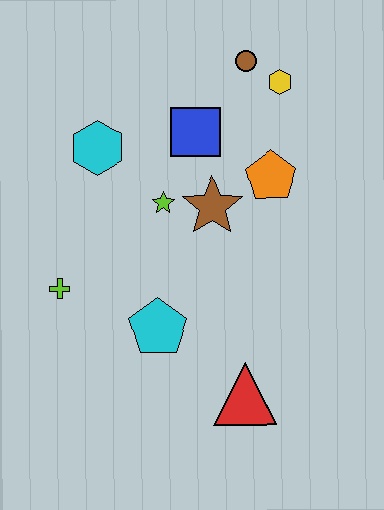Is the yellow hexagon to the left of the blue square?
No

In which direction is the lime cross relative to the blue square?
The lime cross is below the blue square.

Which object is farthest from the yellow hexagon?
The red triangle is farthest from the yellow hexagon.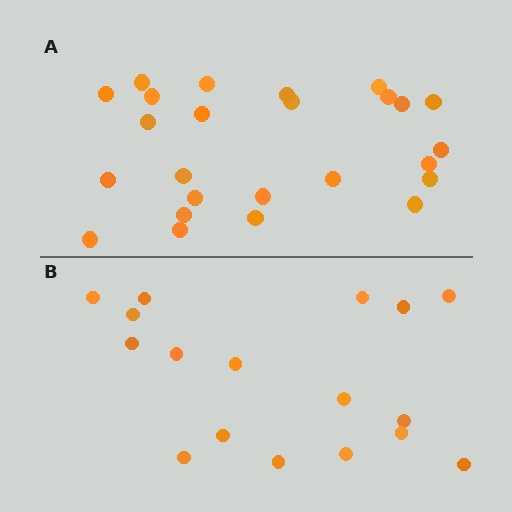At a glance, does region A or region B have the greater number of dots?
Region A (the top region) has more dots.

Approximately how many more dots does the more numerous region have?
Region A has roughly 8 or so more dots than region B.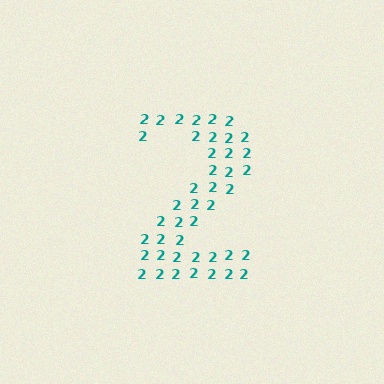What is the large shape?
The large shape is the digit 2.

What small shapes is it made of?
It is made of small digit 2's.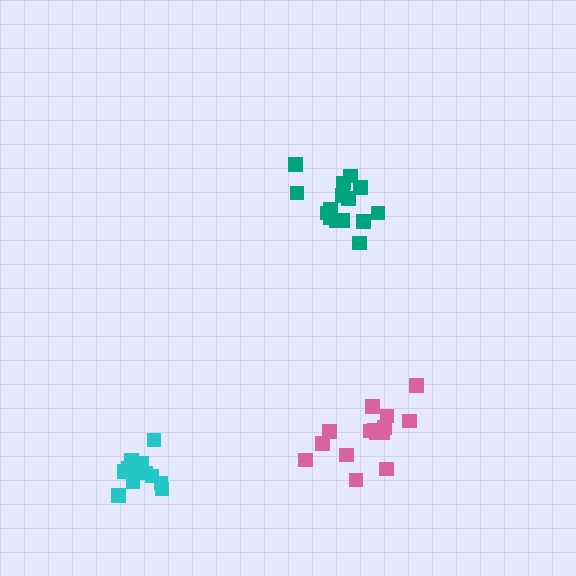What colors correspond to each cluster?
The clusters are colored: teal, cyan, pink.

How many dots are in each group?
Group 1: 17 dots, Group 2: 12 dots, Group 3: 16 dots (45 total).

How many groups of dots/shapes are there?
There are 3 groups.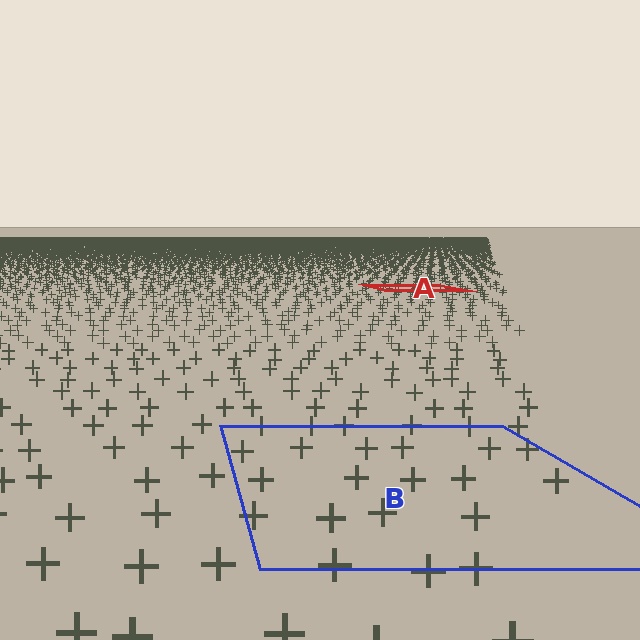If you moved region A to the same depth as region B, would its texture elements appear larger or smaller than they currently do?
They would appear larger. At a closer depth, the same texture elements are projected at a bigger on-screen size.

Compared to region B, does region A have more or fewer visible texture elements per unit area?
Region A has more texture elements per unit area — they are packed more densely because it is farther away.